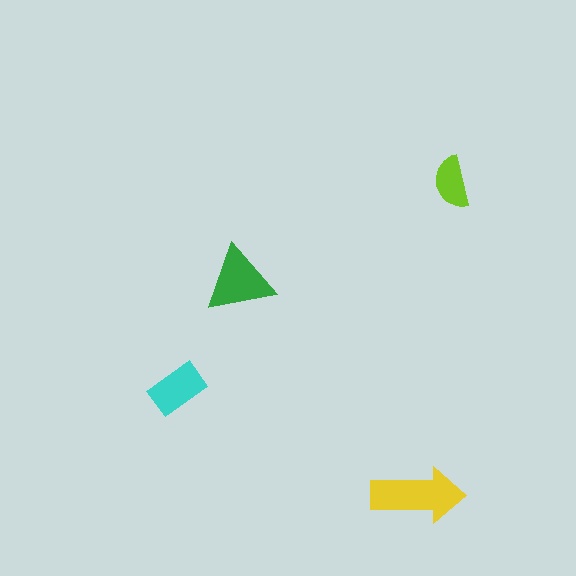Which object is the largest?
The yellow arrow.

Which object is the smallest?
The lime semicircle.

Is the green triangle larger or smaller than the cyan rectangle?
Larger.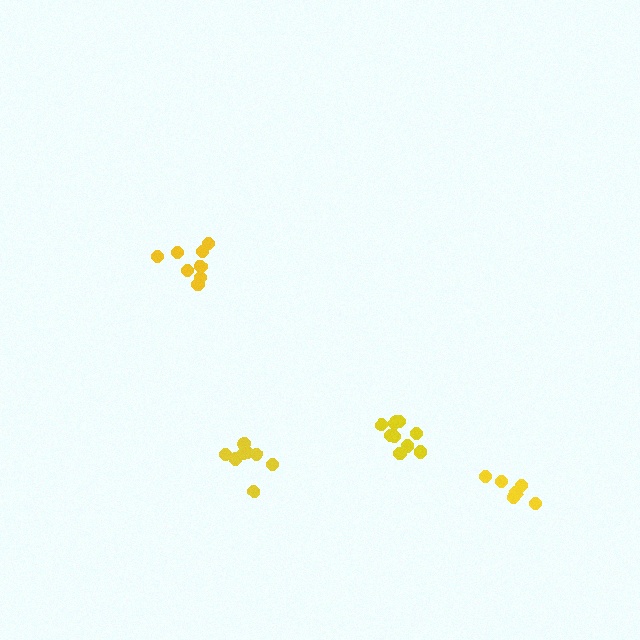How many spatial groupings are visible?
There are 4 spatial groupings.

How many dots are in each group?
Group 1: 10 dots, Group 2: 8 dots, Group 3: 6 dots, Group 4: 9 dots (33 total).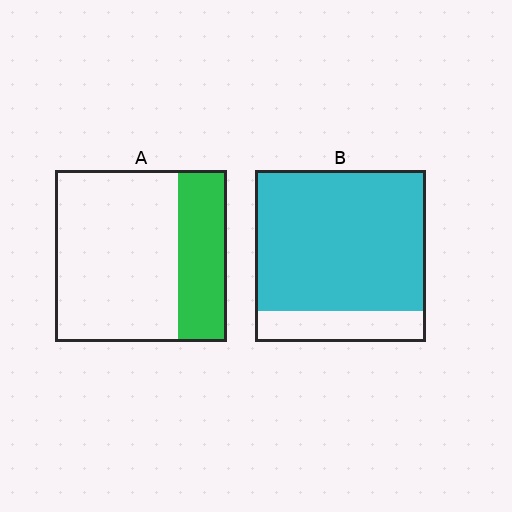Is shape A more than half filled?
No.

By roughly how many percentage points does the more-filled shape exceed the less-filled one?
By roughly 55 percentage points (B over A).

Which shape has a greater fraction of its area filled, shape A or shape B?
Shape B.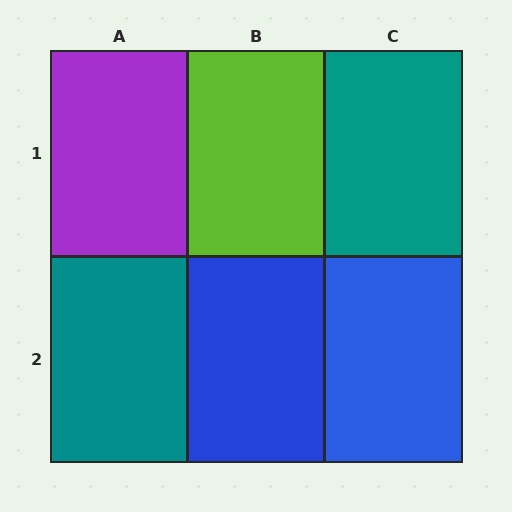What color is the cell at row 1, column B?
Lime.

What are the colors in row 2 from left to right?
Teal, blue, blue.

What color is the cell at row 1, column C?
Teal.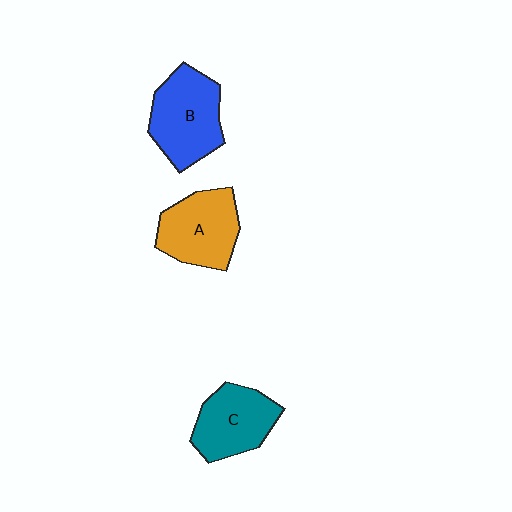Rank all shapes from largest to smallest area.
From largest to smallest: B (blue), A (orange), C (teal).